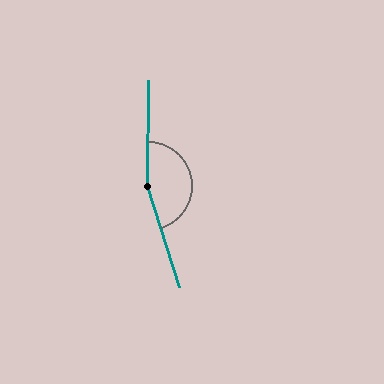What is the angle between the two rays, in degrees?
Approximately 162 degrees.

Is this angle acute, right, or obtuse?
It is obtuse.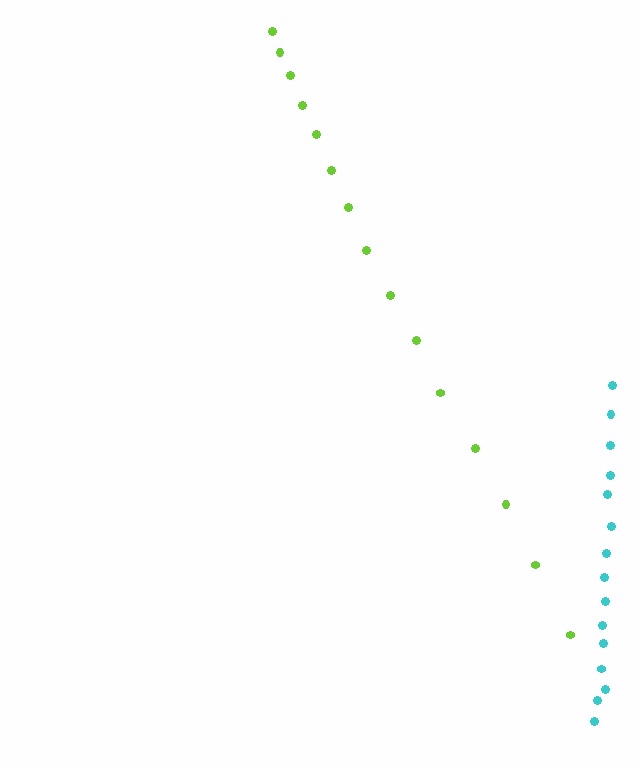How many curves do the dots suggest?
There are 2 distinct paths.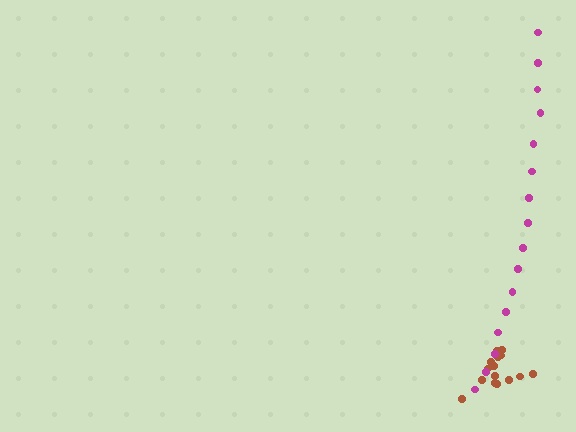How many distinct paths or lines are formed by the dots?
There are 2 distinct paths.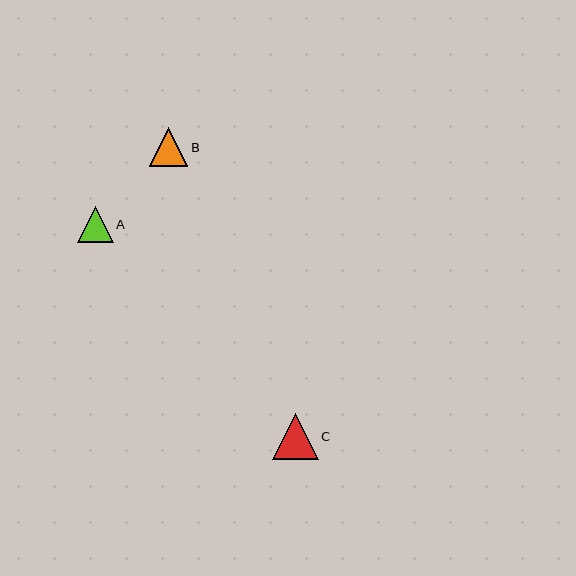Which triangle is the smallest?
Triangle A is the smallest with a size of approximately 36 pixels.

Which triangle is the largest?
Triangle C is the largest with a size of approximately 46 pixels.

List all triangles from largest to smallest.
From largest to smallest: C, B, A.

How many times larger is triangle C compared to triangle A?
Triangle C is approximately 1.3 times the size of triangle A.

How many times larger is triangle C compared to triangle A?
Triangle C is approximately 1.3 times the size of triangle A.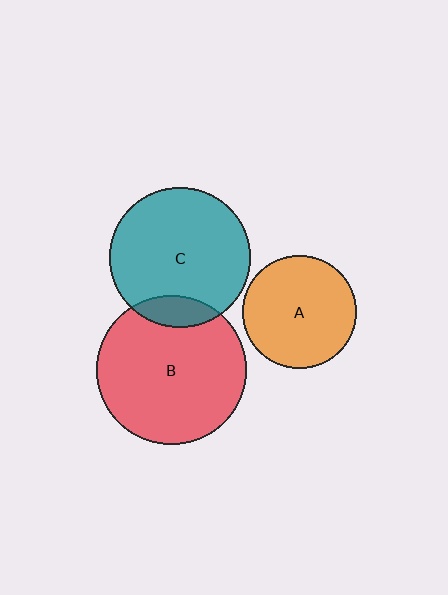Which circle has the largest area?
Circle B (red).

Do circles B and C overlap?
Yes.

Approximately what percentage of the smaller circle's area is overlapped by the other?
Approximately 15%.